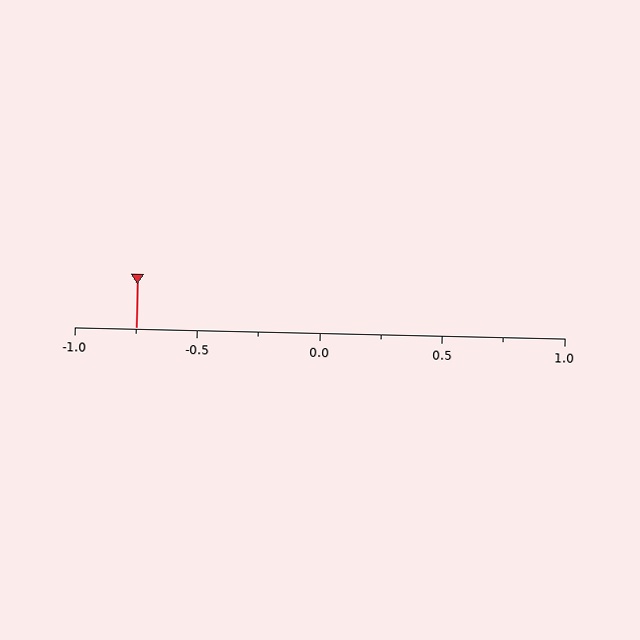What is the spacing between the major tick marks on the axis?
The major ticks are spaced 0.5 apart.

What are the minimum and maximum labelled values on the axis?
The axis runs from -1.0 to 1.0.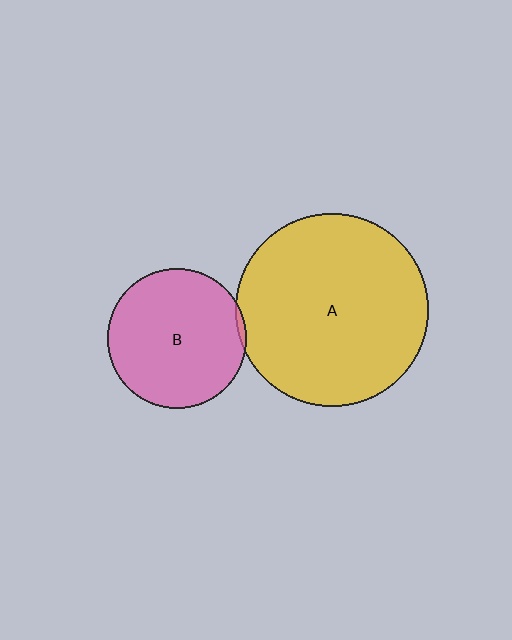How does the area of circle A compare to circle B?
Approximately 1.9 times.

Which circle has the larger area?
Circle A (yellow).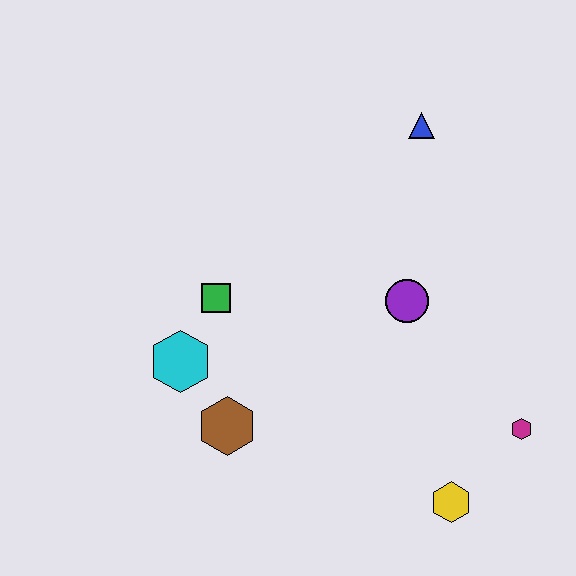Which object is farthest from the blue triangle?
The yellow hexagon is farthest from the blue triangle.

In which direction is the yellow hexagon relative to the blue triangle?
The yellow hexagon is below the blue triangle.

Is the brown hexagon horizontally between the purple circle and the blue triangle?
No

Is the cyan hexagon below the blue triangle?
Yes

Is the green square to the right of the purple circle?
No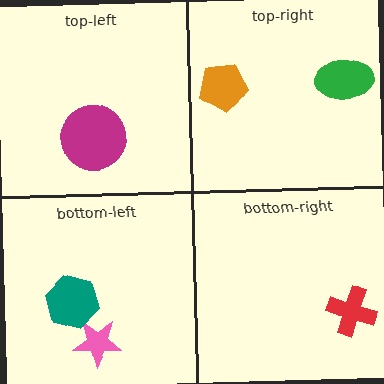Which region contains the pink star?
The bottom-left region.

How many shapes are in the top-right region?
2.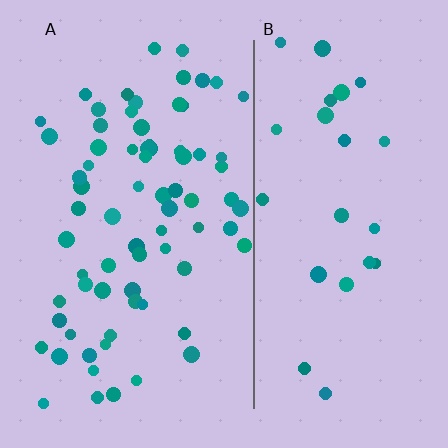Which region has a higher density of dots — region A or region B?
A (the left).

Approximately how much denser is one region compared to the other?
Approximately 2.8× — region A over region B.